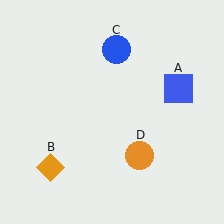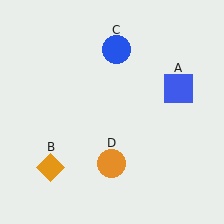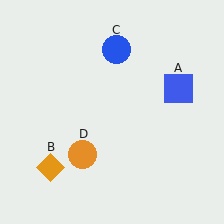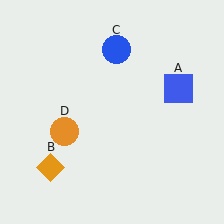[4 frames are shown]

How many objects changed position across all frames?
1 object changed position: orange circle (object D).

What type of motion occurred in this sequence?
The orange circle (object D) rotated clockwise around the center of the scene.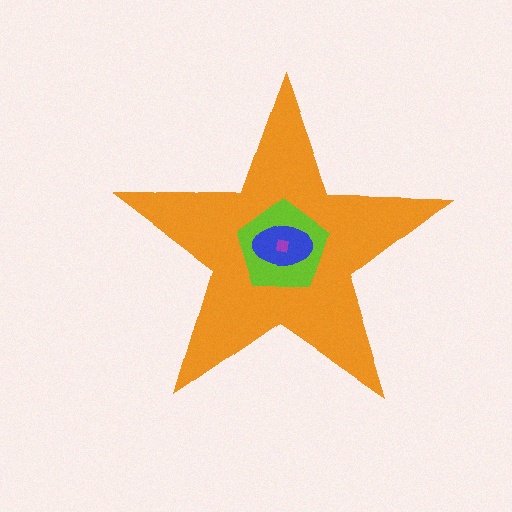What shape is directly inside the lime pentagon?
The blue ellipse.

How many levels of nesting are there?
4.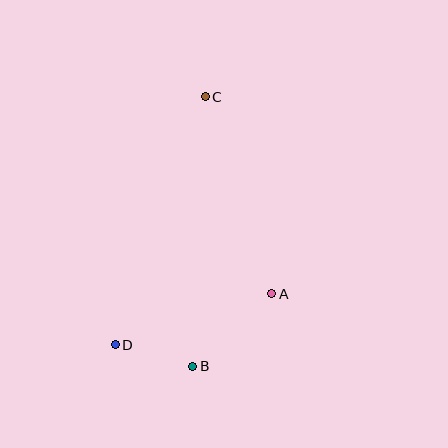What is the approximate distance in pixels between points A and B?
The distance between A and B is approximately 107 pixels.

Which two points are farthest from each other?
Points B and C are farthest from each other.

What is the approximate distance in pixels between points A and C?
The distance between A and C is approximately 208 pixels.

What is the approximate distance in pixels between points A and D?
The distance between A and D is approximately 165 pixels.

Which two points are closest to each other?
Points B and D are closest to each other.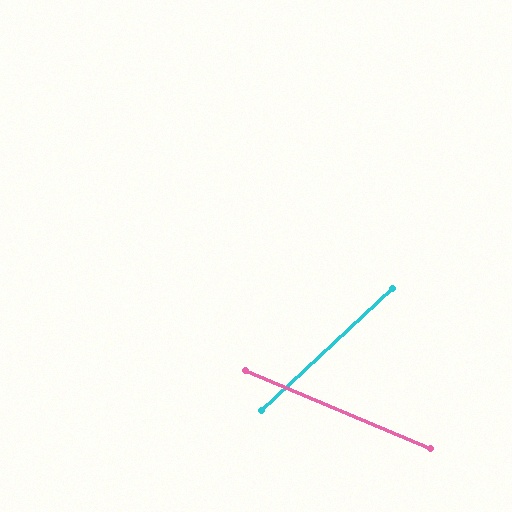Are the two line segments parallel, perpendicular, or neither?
Neither parallel nor perpendicular — they differ by about 66°.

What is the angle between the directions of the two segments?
Approximately 66 degrees.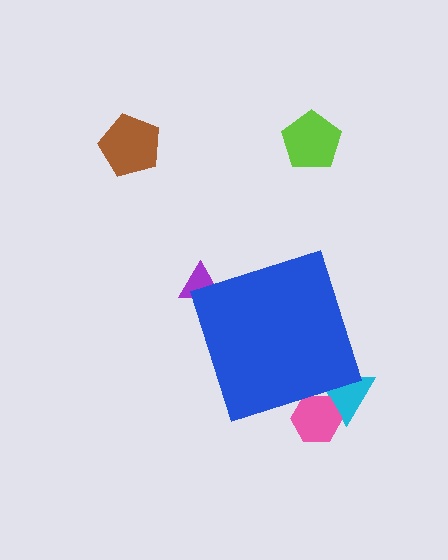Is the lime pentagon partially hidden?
No, the lime pentagon is fully visible.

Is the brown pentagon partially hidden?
No, the brown pentagon is fully visible.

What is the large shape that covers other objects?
A blue diamond.